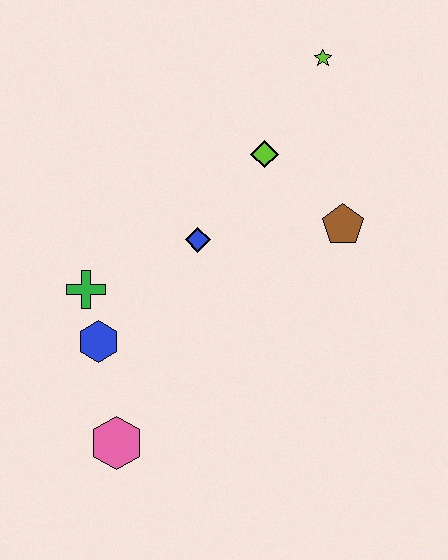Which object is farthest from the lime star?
The pink hexagon is farthest from the lime star.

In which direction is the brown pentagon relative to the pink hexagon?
The brown pentagon is to the right of the pink hexagon.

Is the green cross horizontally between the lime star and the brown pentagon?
No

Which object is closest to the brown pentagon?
The lime diamond is closest to the brown pentagon.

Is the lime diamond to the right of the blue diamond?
Yes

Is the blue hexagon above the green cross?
No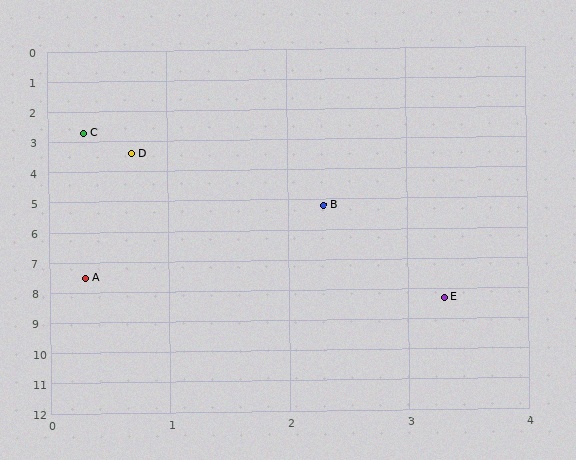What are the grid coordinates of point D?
Point D is at approximately (0.7, 3.4).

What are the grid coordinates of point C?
Point C is at approximately (0.3, 2.7).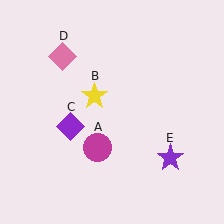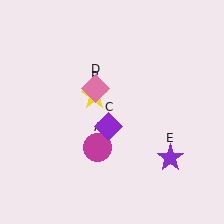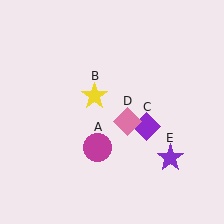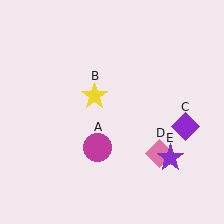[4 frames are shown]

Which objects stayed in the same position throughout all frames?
Magenta circle (object A) and yellow star (object B) and purple star (object E) remained stationary.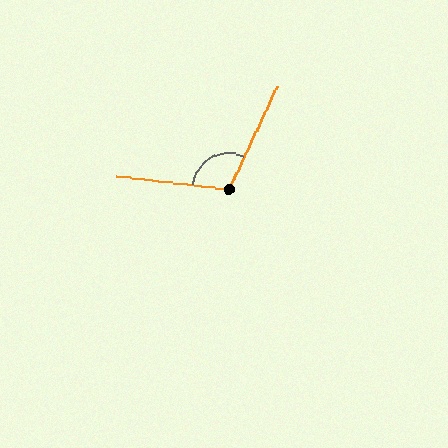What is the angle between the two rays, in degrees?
Approximately 109 degrees.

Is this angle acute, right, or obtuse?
It is obtuse.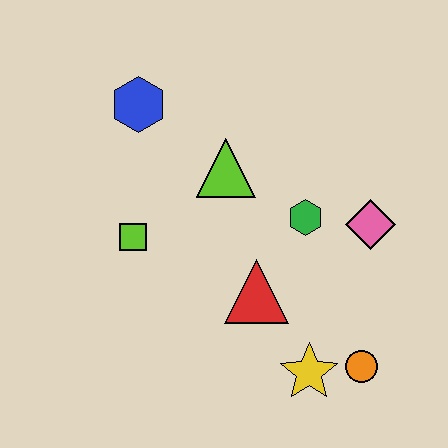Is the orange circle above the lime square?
No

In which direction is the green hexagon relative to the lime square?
The green hexagon is to the right of the lime square.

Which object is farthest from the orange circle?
The blue hexagon is farthest from the orange circle.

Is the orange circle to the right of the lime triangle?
Yes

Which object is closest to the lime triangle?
The green hexagon is closest to the lime triangle.